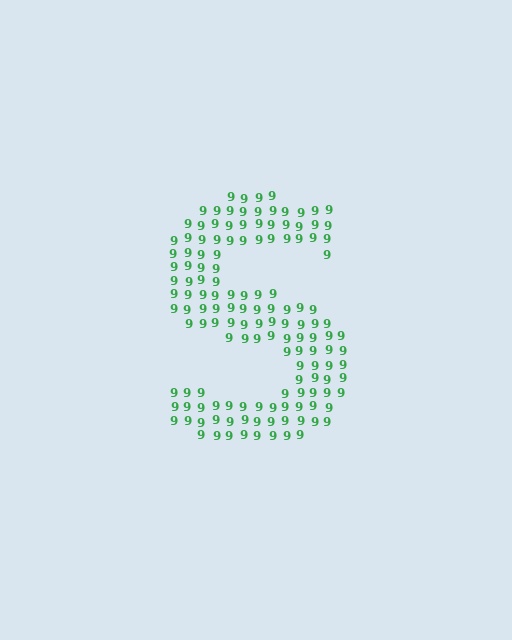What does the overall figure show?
The overall figure shows the letter S.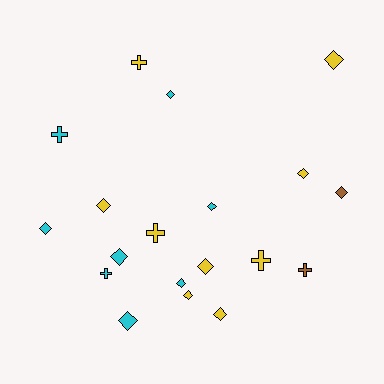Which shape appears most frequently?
Diamond, with 13 objects.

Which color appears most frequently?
Yellow, with 9 objects.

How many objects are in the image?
There are 19 objects.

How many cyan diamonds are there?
There are 6 cyan diamonds.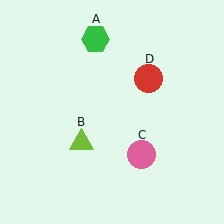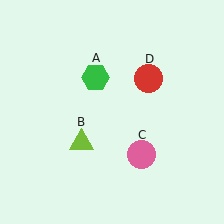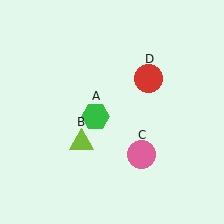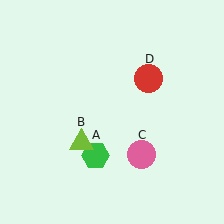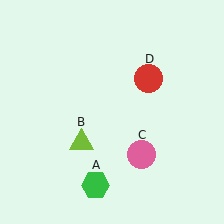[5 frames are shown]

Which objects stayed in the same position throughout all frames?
Lime triangle (object B) and pink circle (object C) and red circle (object D) remained stationary.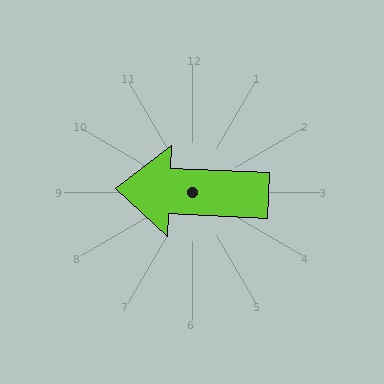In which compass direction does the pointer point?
West.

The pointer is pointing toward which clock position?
Roughly 9 o'clock.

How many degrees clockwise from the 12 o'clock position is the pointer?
Approximately 272 degrees.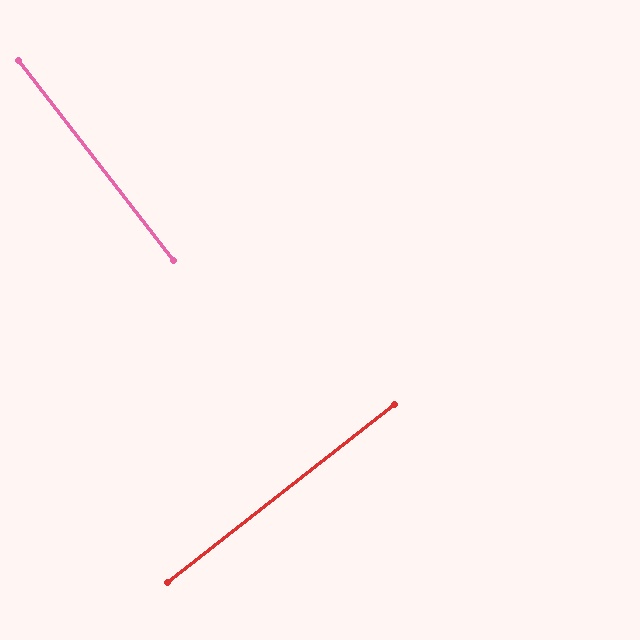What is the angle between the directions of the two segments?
Approximately 89 degrees.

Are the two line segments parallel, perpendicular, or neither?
Perpendicular — they meet at approximately 89°.